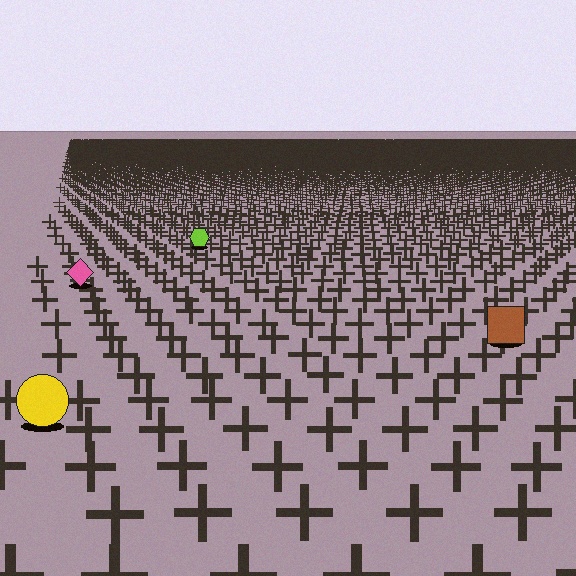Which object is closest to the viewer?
The yellow circle is closest. The texture marks near it are larger and more spread out.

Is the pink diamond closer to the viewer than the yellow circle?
No. The yellow circle is closer — you can tell from the texture gradient: the ground texture is coarser near it.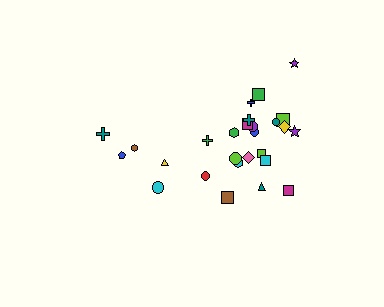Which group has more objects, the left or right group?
The right group.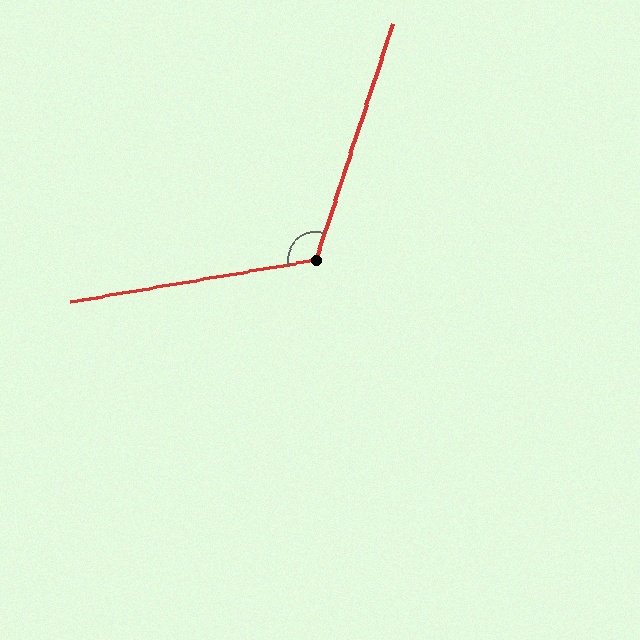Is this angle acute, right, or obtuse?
It is obtuse.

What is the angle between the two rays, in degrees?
Approximately 118 degrees.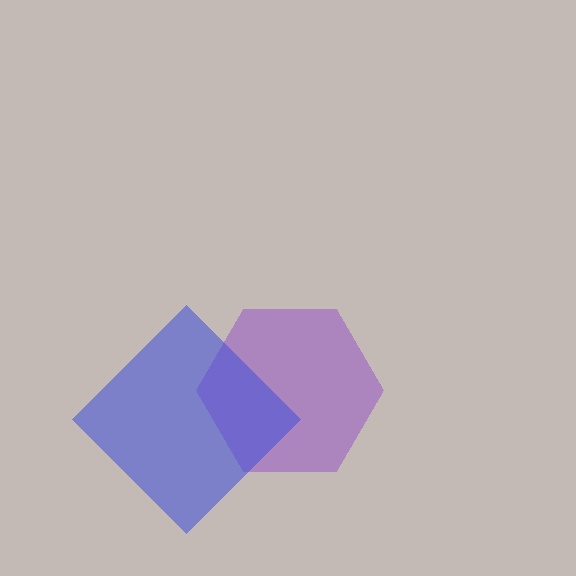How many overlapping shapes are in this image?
There are 2 overlapping shapes in the image.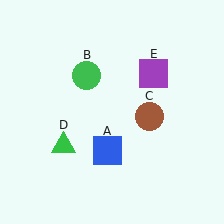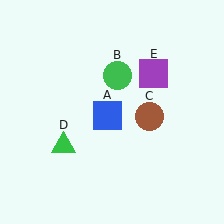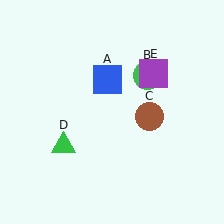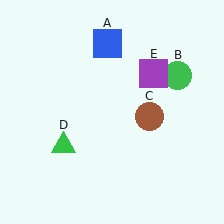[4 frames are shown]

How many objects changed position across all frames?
2 objects changed position: blue square (object A), green circle (object B).